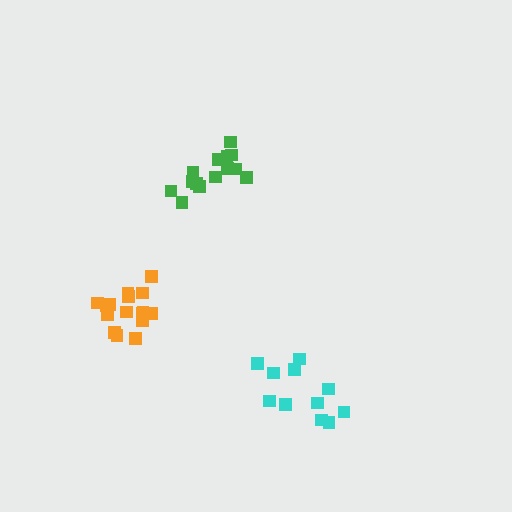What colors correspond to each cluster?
The clusters are colored: orange, cyan, green.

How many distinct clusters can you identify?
There are 3 distinct clusters.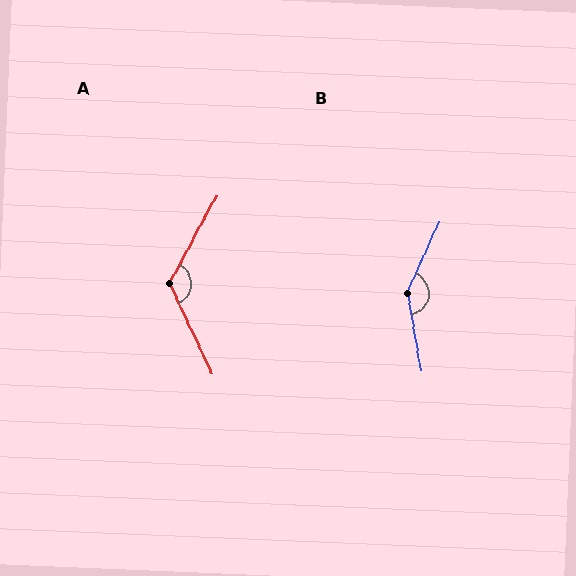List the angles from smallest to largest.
A (126°), B (146°).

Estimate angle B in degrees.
Approximately 146 degrees.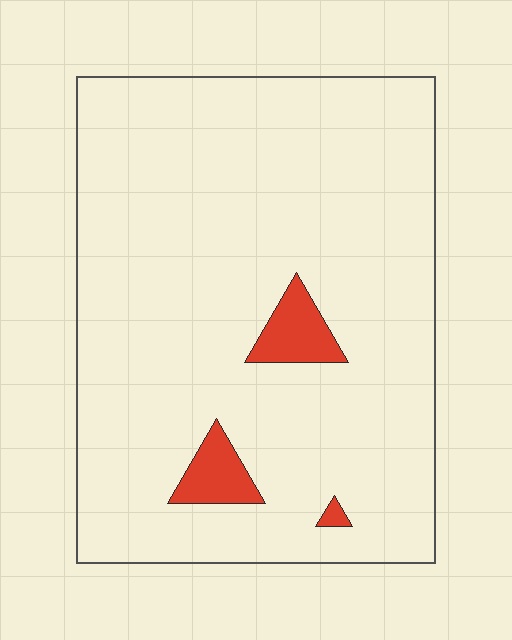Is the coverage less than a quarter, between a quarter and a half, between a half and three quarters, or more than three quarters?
Less than a quarter.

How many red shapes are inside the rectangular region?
3.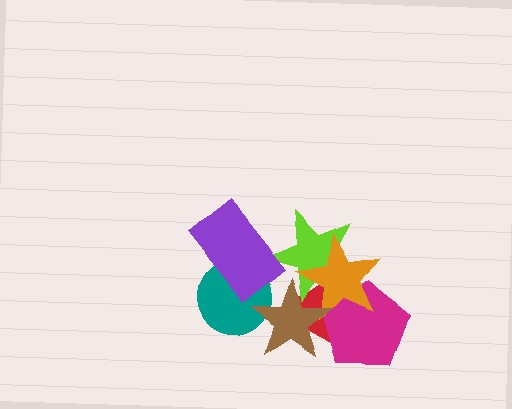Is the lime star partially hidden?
Yes, it is partially covered by another shape.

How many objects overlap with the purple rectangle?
2 objects overlap with the purple rectangle.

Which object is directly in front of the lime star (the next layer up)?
The orange star is directly in front of the lime star.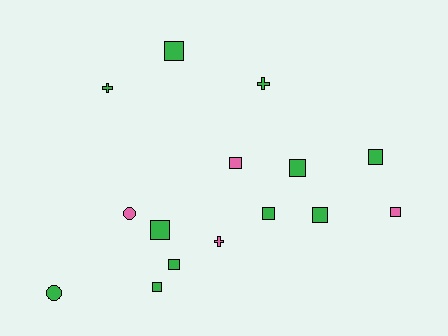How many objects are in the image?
There are 15 objects.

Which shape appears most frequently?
Square, with 10 objects.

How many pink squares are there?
There are 2 pink squares.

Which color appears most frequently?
Green, with 11 objects.